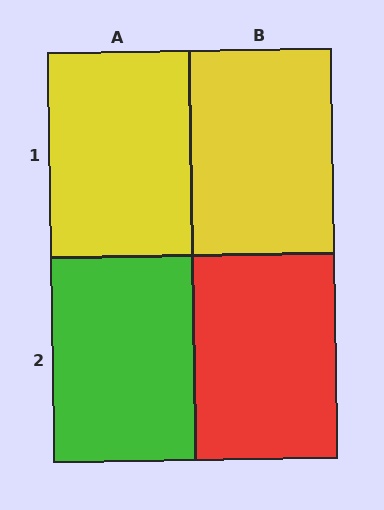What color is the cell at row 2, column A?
Green.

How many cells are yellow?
2 cells are yellow.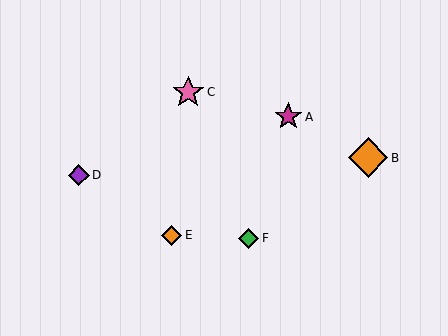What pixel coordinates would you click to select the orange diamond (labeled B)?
Click at (368, 158) to select the orange diamond B.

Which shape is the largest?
The orange diamond (labeled B) is the largest.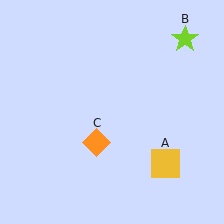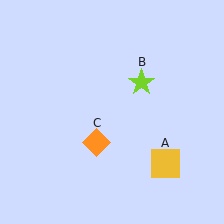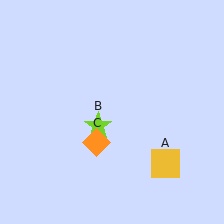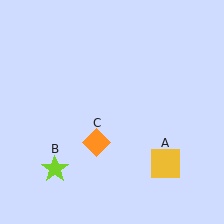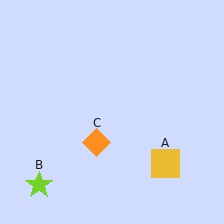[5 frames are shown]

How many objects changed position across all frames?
1 object changed position: lime star (object B).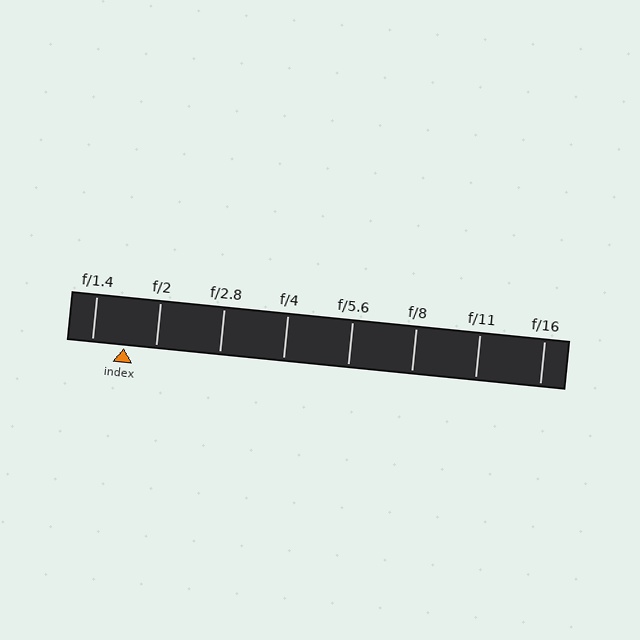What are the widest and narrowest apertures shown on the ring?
The widest aperture shown is f/1.4 and the narrowest is f/16.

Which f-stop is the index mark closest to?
The index mark is closest to f/2.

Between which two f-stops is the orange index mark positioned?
The index mark is between f/1.4 and f/2.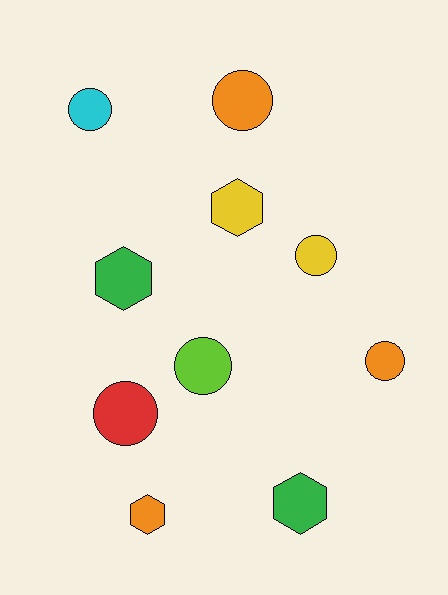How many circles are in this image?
There are 6 circles.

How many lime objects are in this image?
There is 1 lime object.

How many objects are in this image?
There are 10 objects.